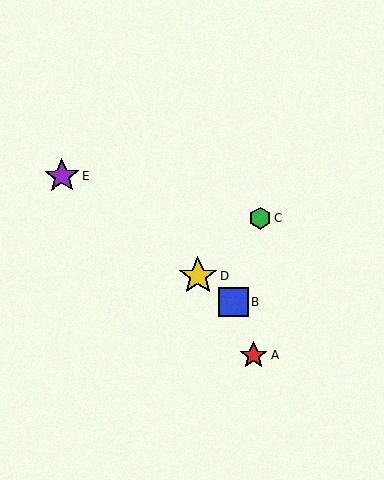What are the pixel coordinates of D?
Object D is at (198, 276).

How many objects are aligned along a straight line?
3 objects (B, D, E) are aligned along a straight line.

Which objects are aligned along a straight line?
Objects B, D, E are aligned along a straight line.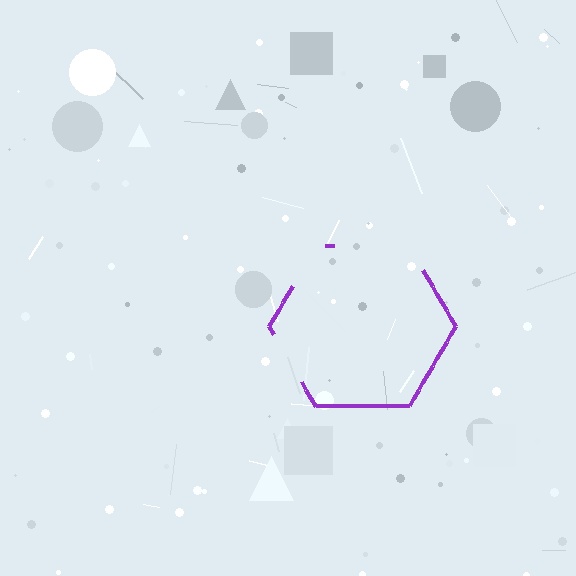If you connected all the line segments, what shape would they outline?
They would outline a hexagon.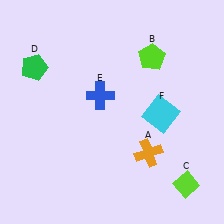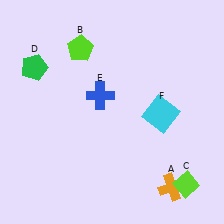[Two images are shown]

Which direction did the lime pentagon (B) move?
The lime pentagon (B) moved left.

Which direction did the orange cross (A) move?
The orange cross (A) moved down.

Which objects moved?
The objects that moved are: the orange cross (A), the lime pentagon (B).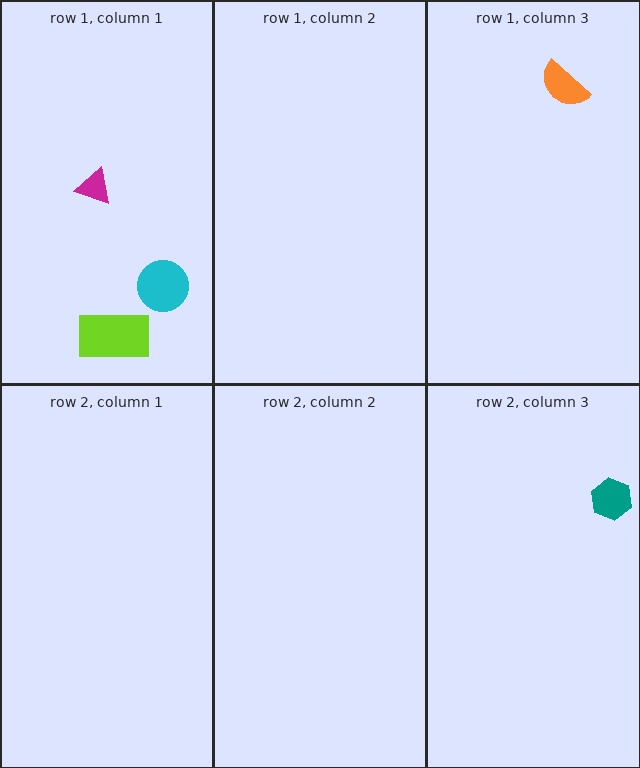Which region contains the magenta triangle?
The row 1, column 1 region.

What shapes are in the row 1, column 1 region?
The magenta triangle, the lime rectangle, the cyan circle.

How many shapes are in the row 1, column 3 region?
1.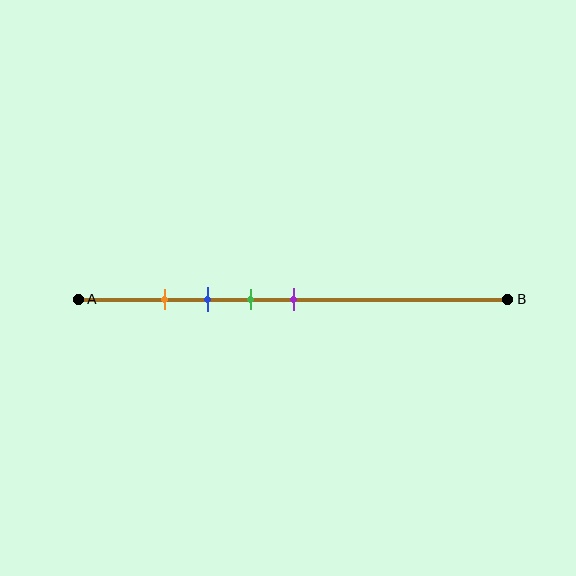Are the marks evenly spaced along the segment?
Yes, the marks are approximately evenly spaced.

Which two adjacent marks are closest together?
The orange and blue marks are the closest adjacent pair.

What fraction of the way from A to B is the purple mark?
The purple mark is approximately 50% (0.5) of the way from A to B.